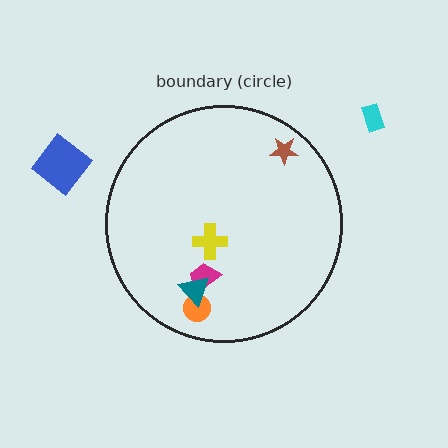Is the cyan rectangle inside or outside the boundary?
Outside.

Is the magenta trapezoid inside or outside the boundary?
Inside.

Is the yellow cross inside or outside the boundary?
Inside.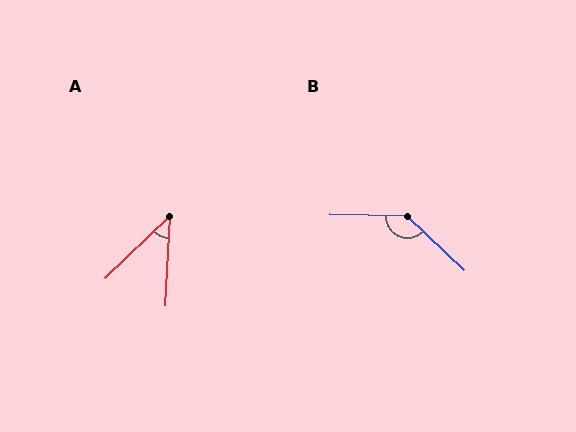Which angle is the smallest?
A, at approximately 43 degrees.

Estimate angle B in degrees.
Approximately 138 degrees.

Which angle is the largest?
B, at approximately 138 degrees.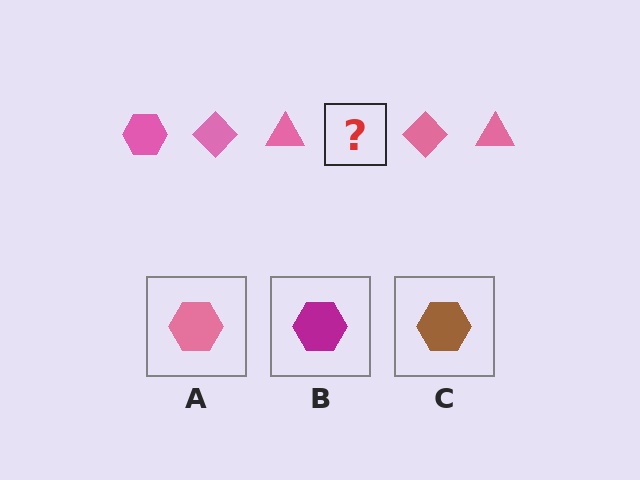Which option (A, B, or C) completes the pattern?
A.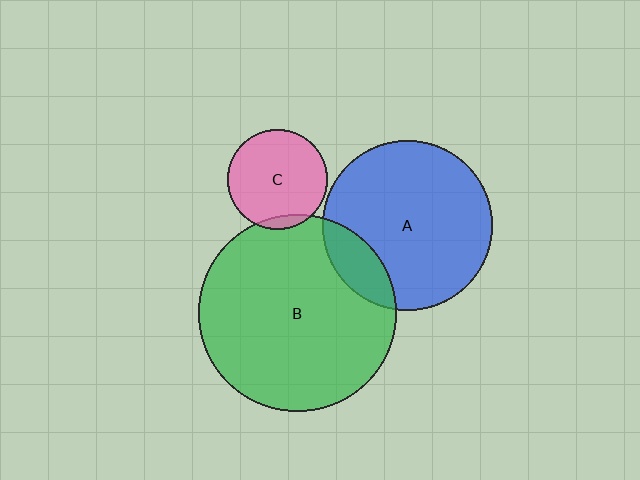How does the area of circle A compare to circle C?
Approximately 2.8 times.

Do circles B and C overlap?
Yes.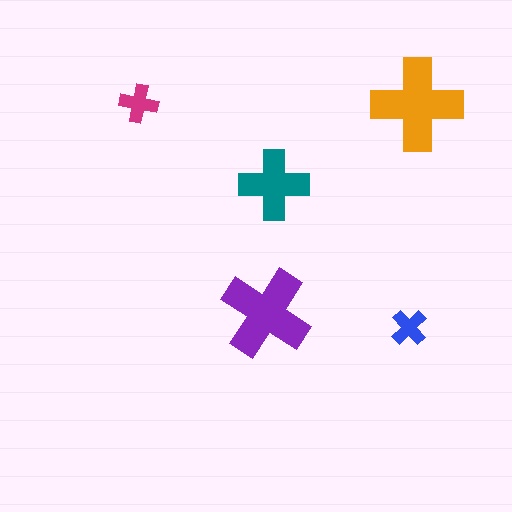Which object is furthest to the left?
The magenta cross is leftmost.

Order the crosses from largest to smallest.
the orange one, the purple one, the teal one, the magenta one, the blue one.